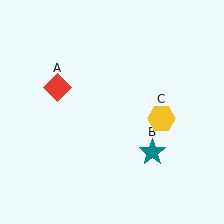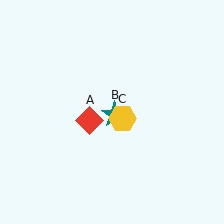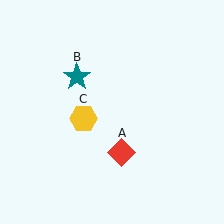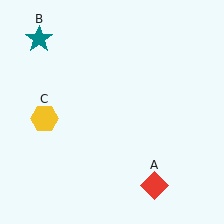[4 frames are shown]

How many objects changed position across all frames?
3 objects changed position: red diamond (object A), teal star (object B), yellow hexagon (object C).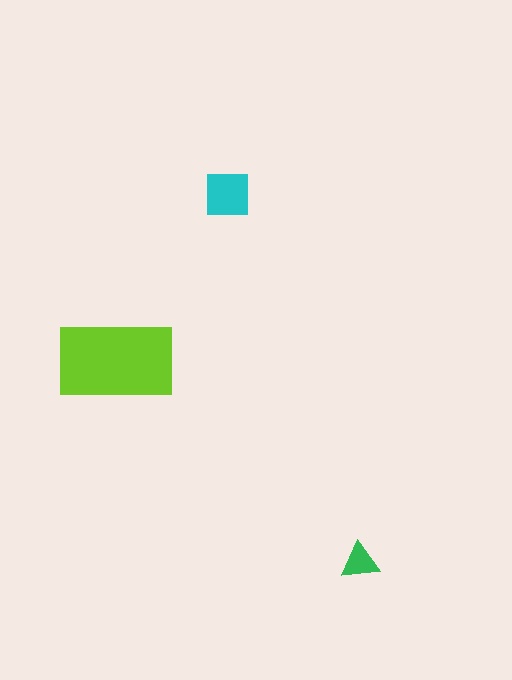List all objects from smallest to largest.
The green triangle, the cyan square, the lime rectangle.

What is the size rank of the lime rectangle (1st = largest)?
1st.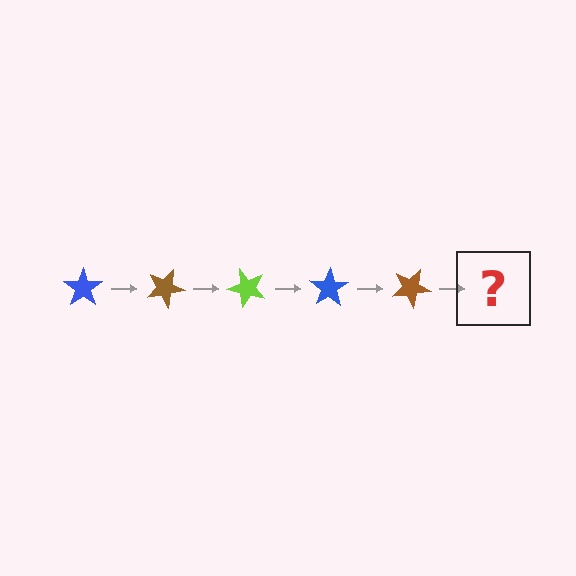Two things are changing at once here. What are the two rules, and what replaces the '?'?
The two rules are that it rotates 25 degrees each step and the color cycles through blue, brown, and lime. The '?' should be a lime star, rotated 125 degrees from the start.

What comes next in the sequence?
The next element should be a lime star, rotated 125 degrees from the start.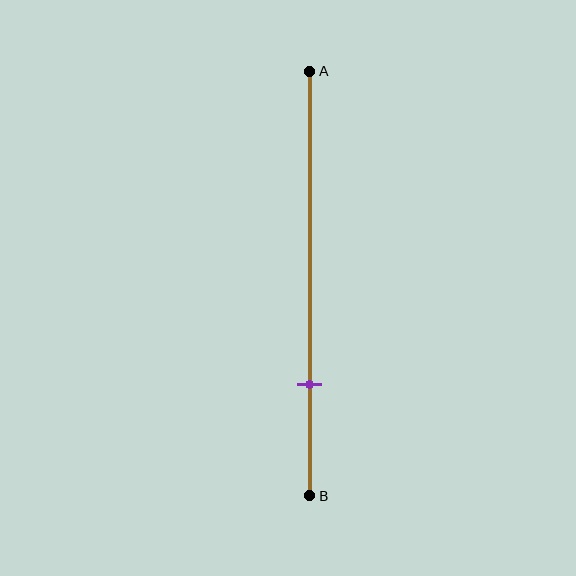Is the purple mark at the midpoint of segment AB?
No, the mark is at about 75% from A, not at the 50% midpoint.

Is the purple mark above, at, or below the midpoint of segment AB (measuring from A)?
The purple mark is below the midpoint of segment AB.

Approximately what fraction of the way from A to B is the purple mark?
The purple mark is approximately 75% of the way from A to B.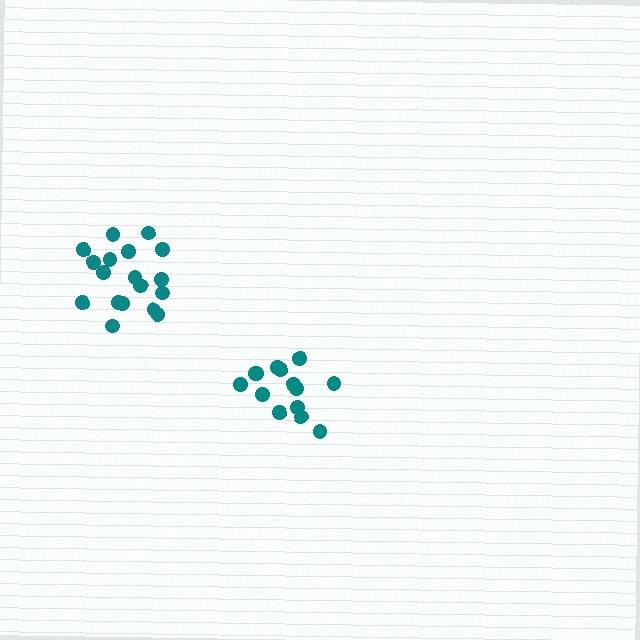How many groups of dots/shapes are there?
There are 2 groups.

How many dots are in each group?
Group 1: 14 dots, Group 2: 18 dots (32 total).